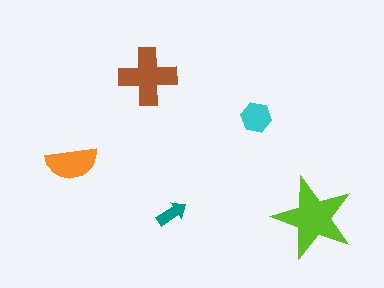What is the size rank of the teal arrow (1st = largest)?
5th.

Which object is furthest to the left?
The orange semicircle is leftmost.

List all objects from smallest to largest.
The teal arrow, the cyan hexagon, the orange semicircle, the brown cross, the lime star.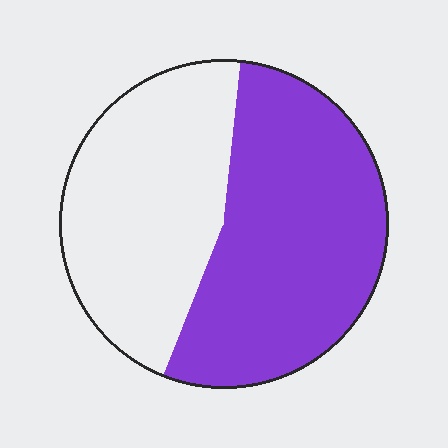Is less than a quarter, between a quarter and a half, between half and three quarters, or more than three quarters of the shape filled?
Between half and three quarters.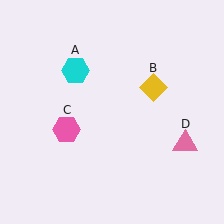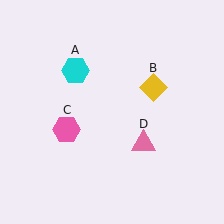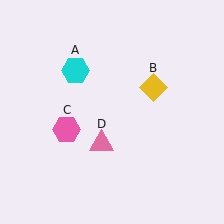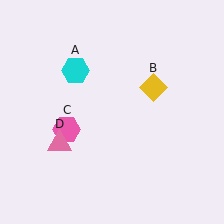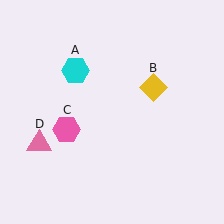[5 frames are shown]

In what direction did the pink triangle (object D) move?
The pink triangle (object D) moved left.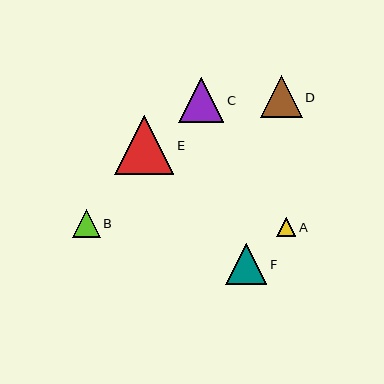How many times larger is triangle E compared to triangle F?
Triangle E is approximately 1.4 times the size of triangle F.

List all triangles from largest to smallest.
From largest to smallest: E, C, F, D, B, A.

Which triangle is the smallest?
Triangle A is the smallest with a size of approximately 20 pixels.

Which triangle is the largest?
Triangle E is the largest with a size of approximately 59 pixels.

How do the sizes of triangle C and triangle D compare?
Triangle C and triangle D are approximately the same size.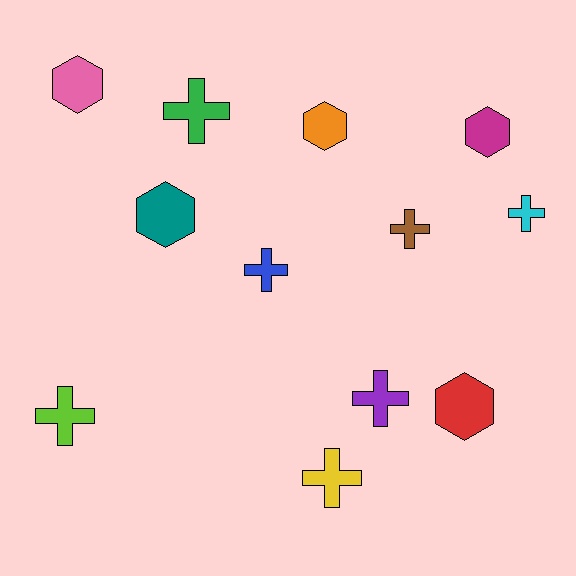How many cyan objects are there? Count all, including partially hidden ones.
There is 1 cyan object.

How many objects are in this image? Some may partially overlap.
There are 12 objects.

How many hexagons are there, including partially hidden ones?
There are 5 hexagons.